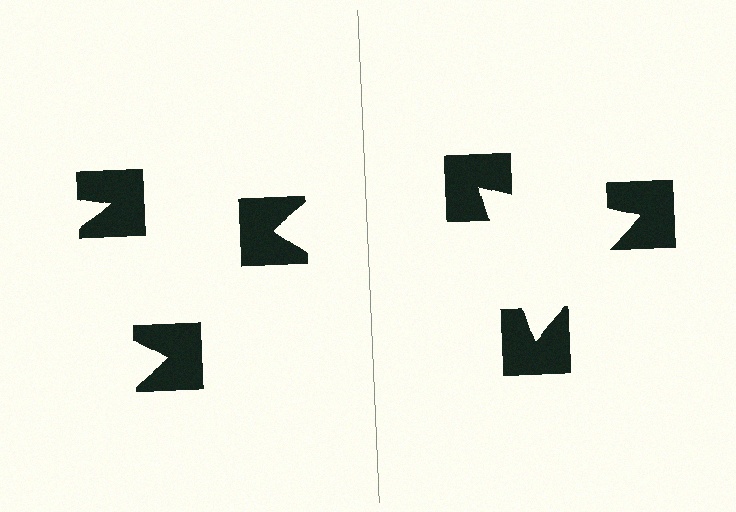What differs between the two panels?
The notched squares are positioned identically on both sides; only the wedge orientations differ. On the right they align to a triangle; on the left they are misaligned.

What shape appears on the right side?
An illusory triangle.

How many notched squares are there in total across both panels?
6 — 3 on each side.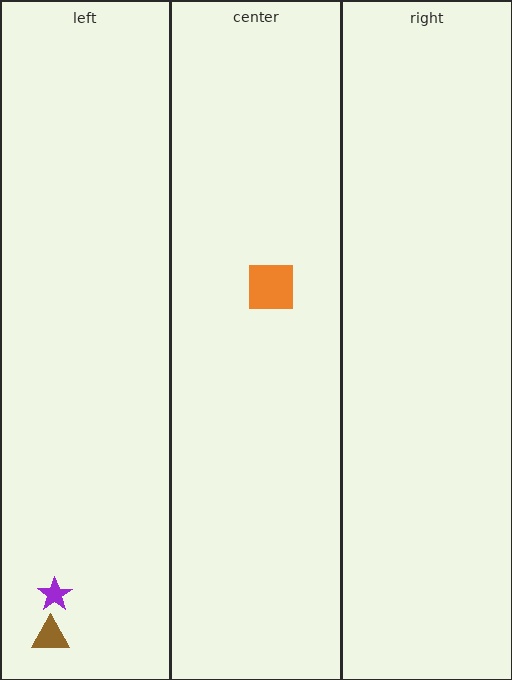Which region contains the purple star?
The left region.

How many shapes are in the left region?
2.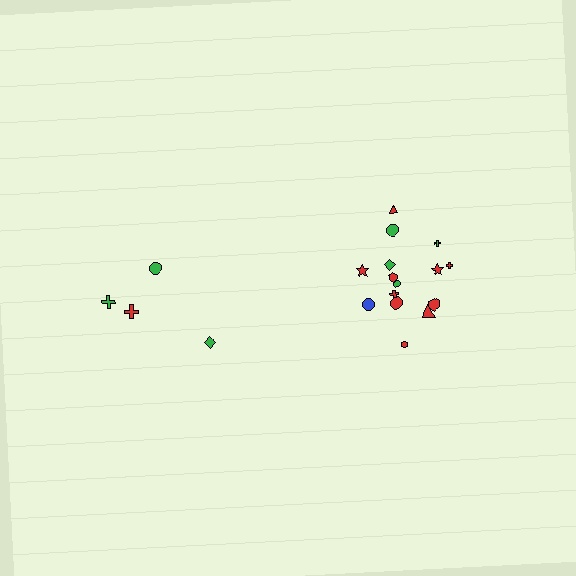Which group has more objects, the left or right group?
The right group.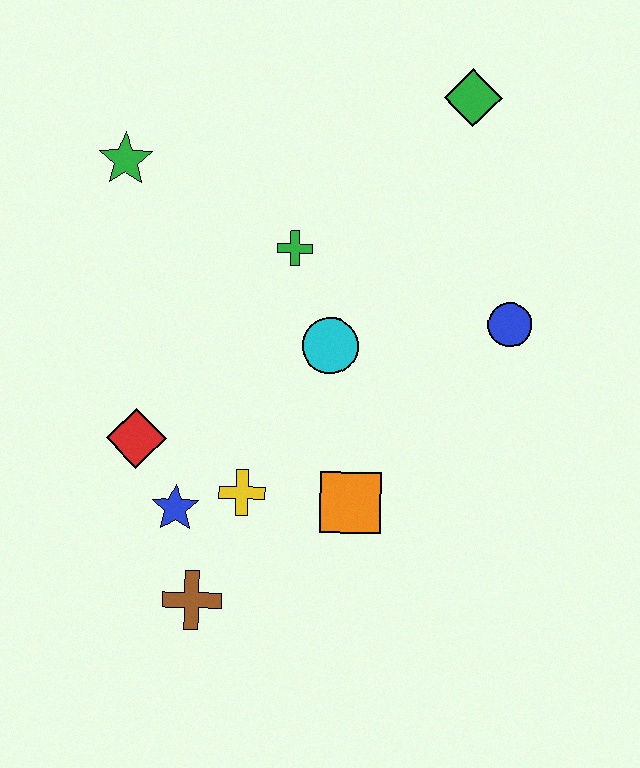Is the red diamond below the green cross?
Yes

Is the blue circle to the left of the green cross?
No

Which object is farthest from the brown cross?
The green diamond is farthest from the brown cross.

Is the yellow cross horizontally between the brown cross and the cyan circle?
Yes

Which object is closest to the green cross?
The cyan circle is closest to the green cross.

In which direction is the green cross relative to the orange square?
The green cross is above the orange square.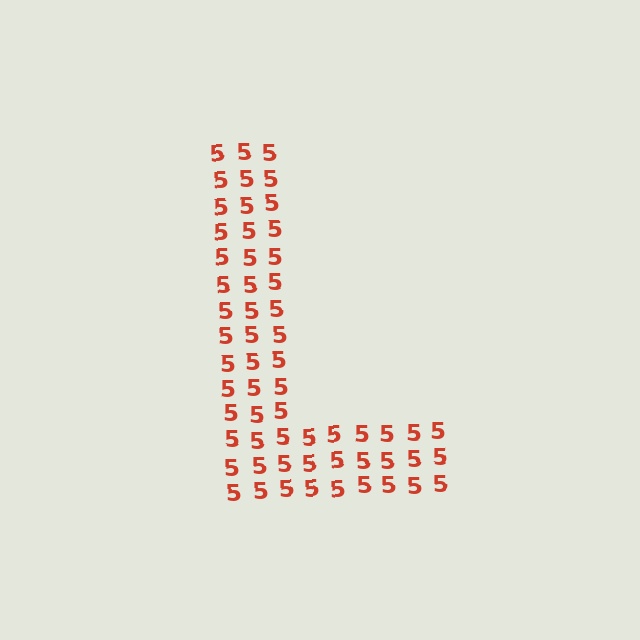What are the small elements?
The small elements are digit 5's.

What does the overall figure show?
The overall figure shows the letter L.